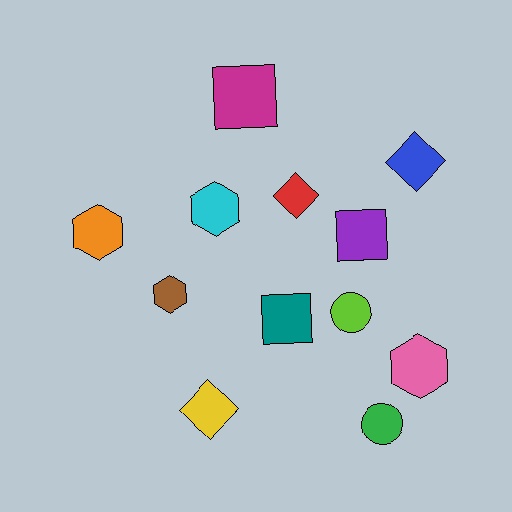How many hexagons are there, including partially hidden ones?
There are 4 hexagons.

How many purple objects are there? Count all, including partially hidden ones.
There is 1 purple object.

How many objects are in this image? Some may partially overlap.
There are 12 objects.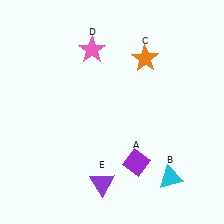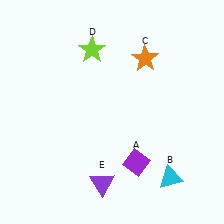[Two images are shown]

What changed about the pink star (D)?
In Image 1, D is pink. In Image 2, it changed to lime.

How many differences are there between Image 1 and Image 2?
There is 1 difference between the two images.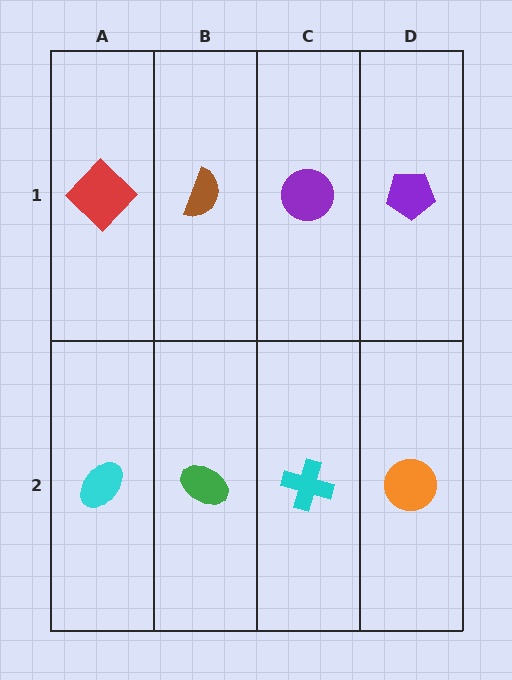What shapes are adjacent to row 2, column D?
A purple pentagon (row 1, column D), a cyan cross (row 2, column C).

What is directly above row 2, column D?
A purple pentagon.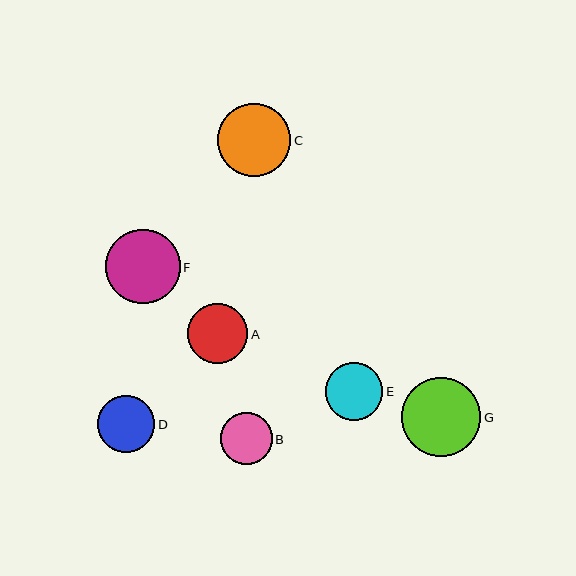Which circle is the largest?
Circle G is the largest with a size of approximately 79 pixels.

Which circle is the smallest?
Circle B is the smallest with a size of approximately 52 pixels.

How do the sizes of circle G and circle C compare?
Circle G and circle C are approximately the same size.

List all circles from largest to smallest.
From largest to smallest: G, F, C, A, E, D, B.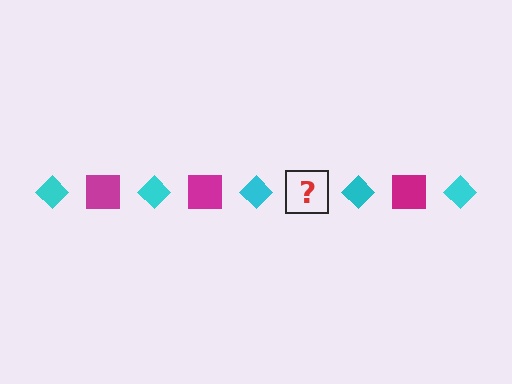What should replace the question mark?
The question mark should be replaced with a magenta square.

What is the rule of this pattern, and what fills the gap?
The rule is that the pattern alternates between cyan diamond and magenta square. The gap should be filled with a magenta square.